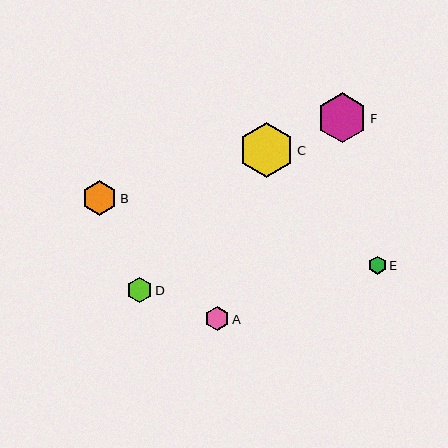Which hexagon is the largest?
Hexagon C is the largest with a size of approximately 54 pixels.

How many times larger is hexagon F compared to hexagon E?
Hexagon F is approximately 2.7 times the size of hexagon E.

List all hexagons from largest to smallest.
From largest to smallest: C, F, B, D, A, E.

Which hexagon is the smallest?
Hexagon E is the smallest with a size of approximately 18 pixels.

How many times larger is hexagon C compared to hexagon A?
Hexagon C is approximately 2.3 times the size of hexagon A.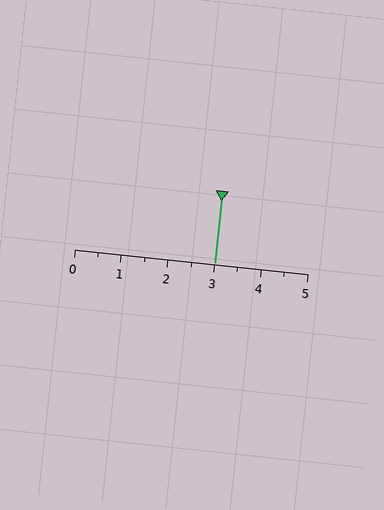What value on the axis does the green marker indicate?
The marker indicates approximately 3.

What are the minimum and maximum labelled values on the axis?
The axis runs from 0 to 5.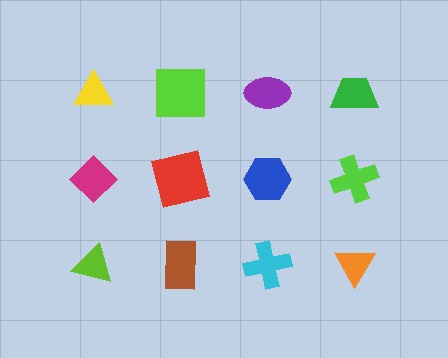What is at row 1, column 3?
A purple ellipse.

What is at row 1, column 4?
A green trapezoid.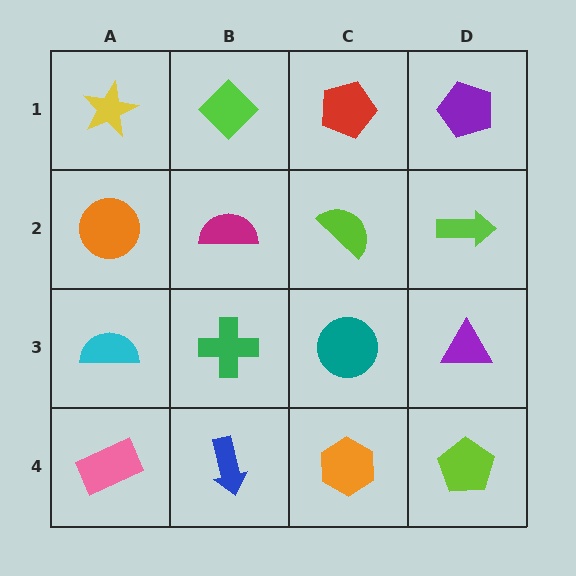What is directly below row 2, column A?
A cyan semicircle.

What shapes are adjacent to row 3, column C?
A lime semicircle (row 2, column C), an orange hexagon (row 4, column C), a green cross (row 3, column B), a purple triangle (row 3, column D).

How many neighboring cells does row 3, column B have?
4.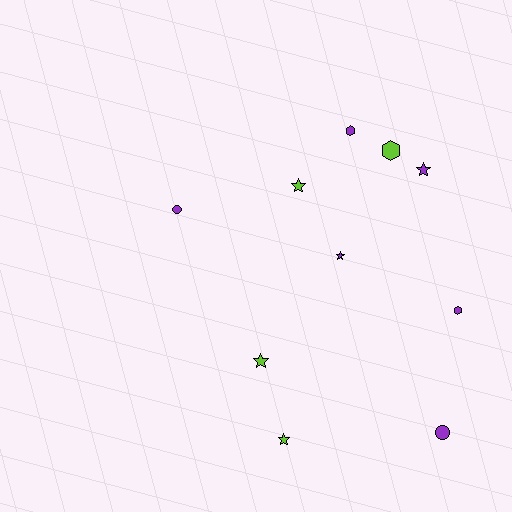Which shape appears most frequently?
Star, with 5 objects.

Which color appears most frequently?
Purple, with 6 objects.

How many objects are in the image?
There are 10 objects.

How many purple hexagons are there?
There are 2 purple hexagons.